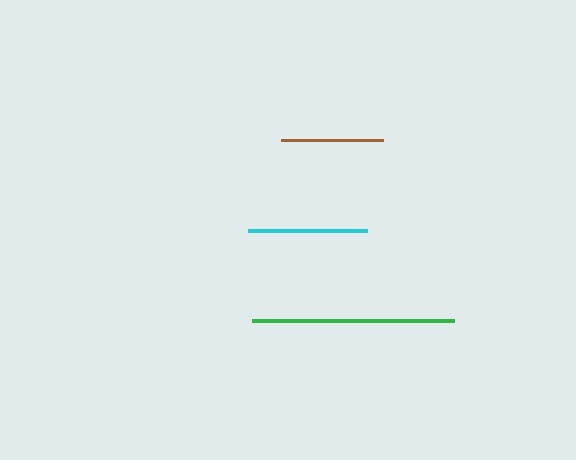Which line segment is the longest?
The green line is the longest at approximately 202 pixels.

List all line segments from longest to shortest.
From longest to shortest: green, cyan, brown.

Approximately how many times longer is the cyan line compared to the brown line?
The cyan line is approximately 1.2 times the length of the brown line.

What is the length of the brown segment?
The brown segment is approximately 102 pixels long.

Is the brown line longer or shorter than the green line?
The green line is longer than the brown line.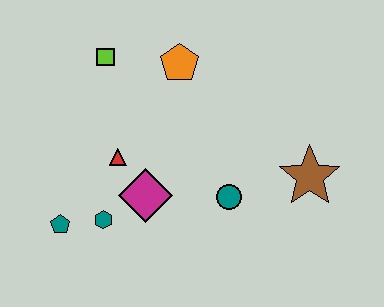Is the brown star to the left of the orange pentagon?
No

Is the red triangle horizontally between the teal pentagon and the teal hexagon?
No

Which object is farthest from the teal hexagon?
The brown star is farthest from the teal hexagon.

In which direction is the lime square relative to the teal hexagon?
The lime square is above the teal hexagon.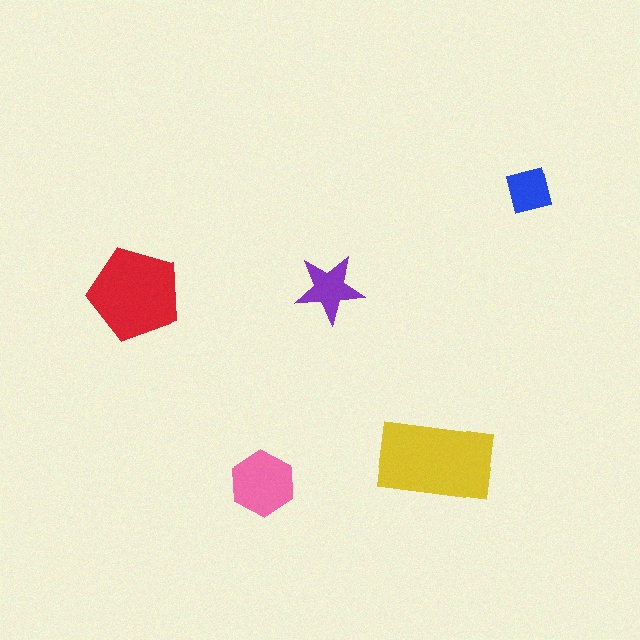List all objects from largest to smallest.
The yellow rectangle, the red pentagon, the pink hexagon, the purple star, the blue square.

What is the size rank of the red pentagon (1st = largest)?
2nd.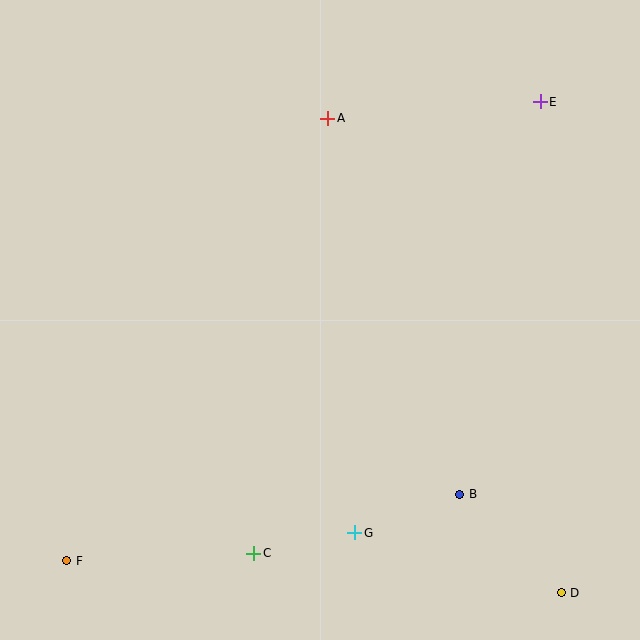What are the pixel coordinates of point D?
Point D is at (561, 593).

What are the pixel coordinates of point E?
Point E is at (540, 102).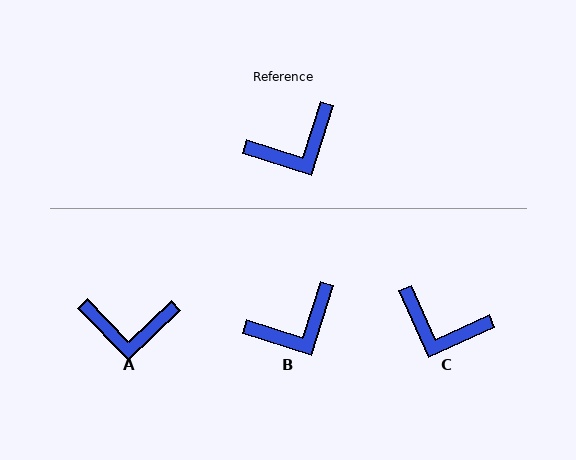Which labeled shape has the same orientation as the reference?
B.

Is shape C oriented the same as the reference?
No, it is off by about 48 degrees.